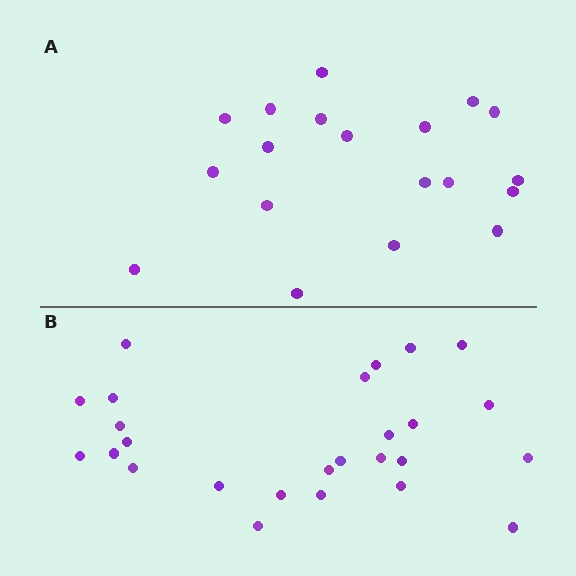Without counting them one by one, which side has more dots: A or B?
Region B (the bottom region) has more dots.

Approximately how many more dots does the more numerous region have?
Region B has roughly 8 or so more dots than region A.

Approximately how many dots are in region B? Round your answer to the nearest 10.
About 30 dots. (The exact count is 26, which rounds to 30.)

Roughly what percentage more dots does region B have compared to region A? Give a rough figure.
About 35% more.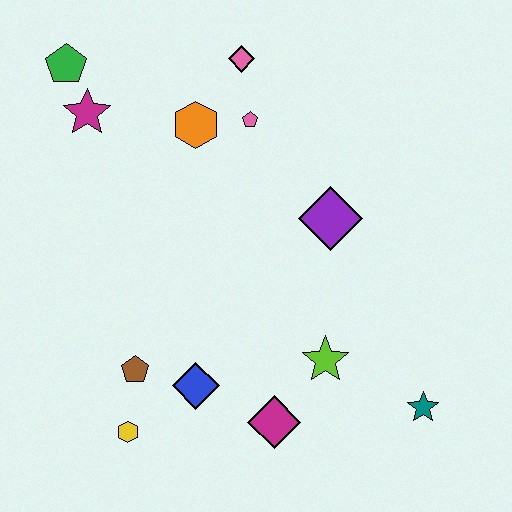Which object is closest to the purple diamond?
The pink pentagon is closest to the purple diamond.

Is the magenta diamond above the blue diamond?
No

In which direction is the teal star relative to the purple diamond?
The teal star is below the purple diamond.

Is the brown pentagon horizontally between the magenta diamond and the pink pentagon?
No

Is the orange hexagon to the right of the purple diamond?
No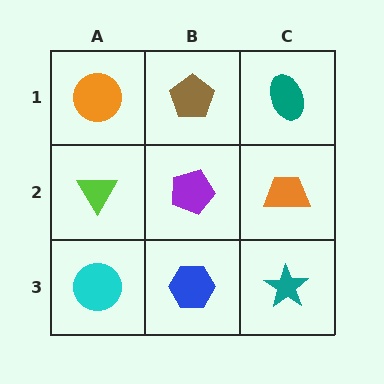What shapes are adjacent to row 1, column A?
A lime triangle (row 2, column A), a brown pentagon (row 1, column B).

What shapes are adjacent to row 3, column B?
A purple pentagon (row 2, column B), a cyan circle (row 3, column A), a teal star (row 3, column C).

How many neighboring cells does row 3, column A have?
2.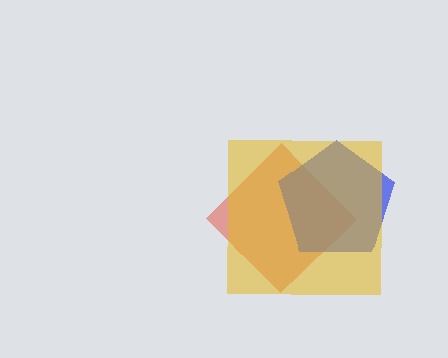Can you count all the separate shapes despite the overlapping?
Yes, there are 3 separate shapes.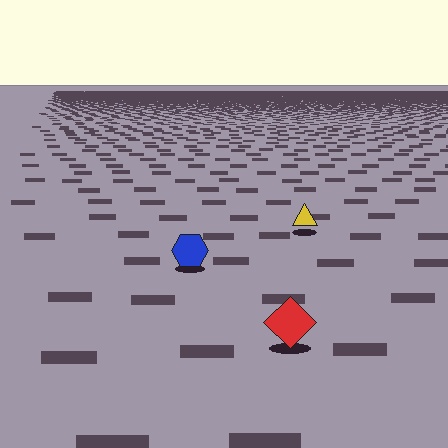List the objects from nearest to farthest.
From nearest to farthest: the red diamond, the blue hexagon, the yellow triangle.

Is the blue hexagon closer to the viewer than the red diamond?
No. The red diamond is closer — you can tell from the texture gradient: the ground texture is coarser near it.